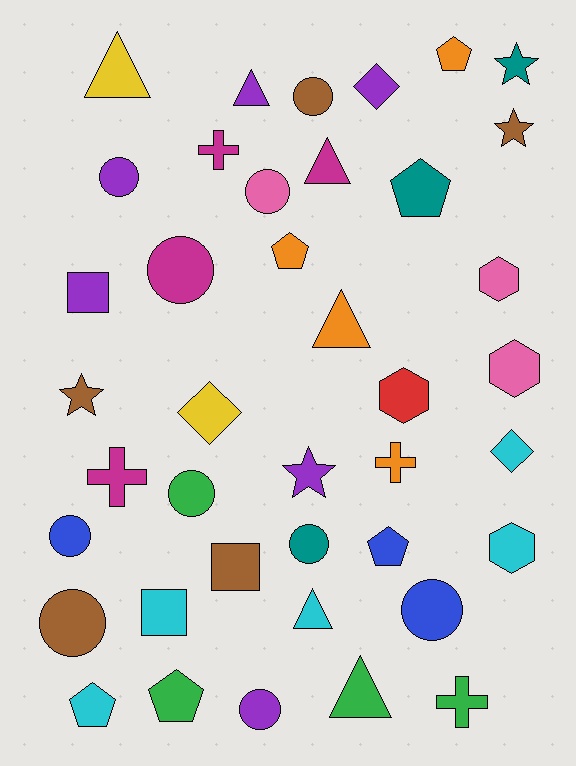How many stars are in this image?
There are 4 stars.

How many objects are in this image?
There are 40 objects.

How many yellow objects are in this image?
There are 2 yellow objects.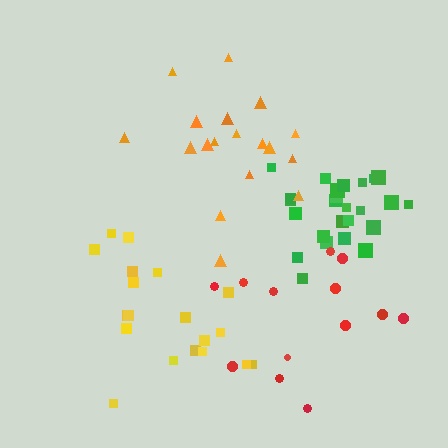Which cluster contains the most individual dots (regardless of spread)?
Green (25).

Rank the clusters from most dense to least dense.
green, yellow, orange, red.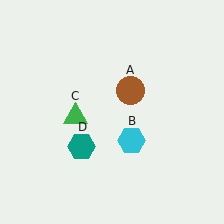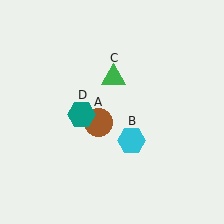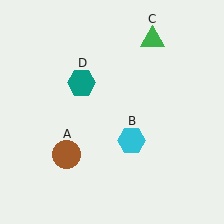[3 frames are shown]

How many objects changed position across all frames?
3 objects changed position: brown circle (object A), green triangle (object C), teal hexagon (object D).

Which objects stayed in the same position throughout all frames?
Cyan hexagon (object B) remained stationary.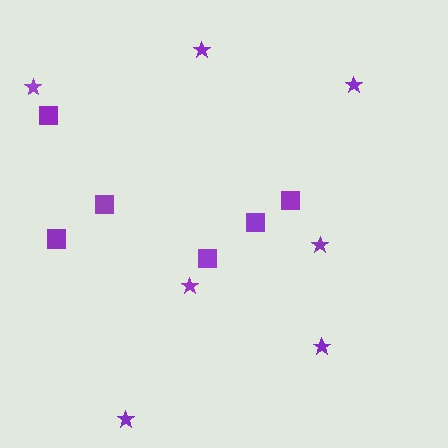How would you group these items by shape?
There are 2 groups: one group of squares (6) and one group of stars (7).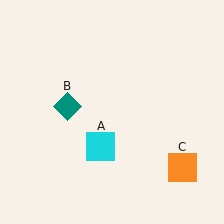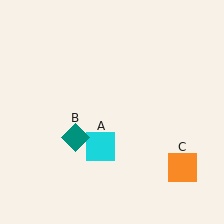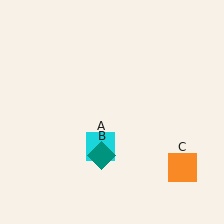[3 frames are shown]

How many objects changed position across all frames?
1 object changed position: teal diamond (object B).